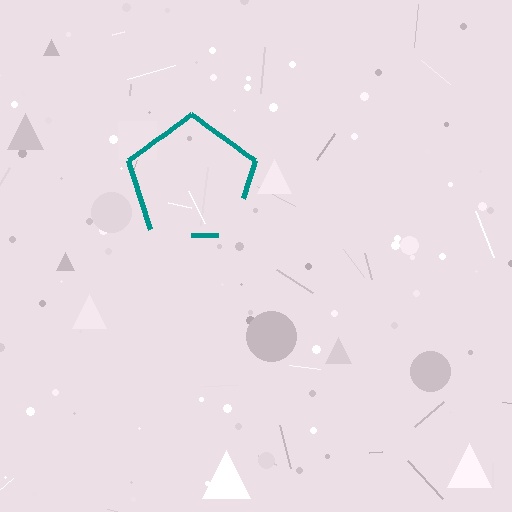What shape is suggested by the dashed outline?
The dashed outline suggests a pentagon.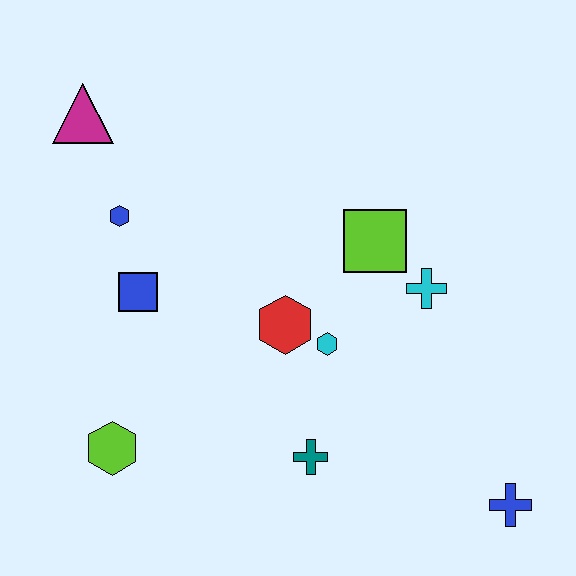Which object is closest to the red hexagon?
The cyan hexagon is closest to the red hexagon.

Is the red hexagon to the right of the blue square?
Yes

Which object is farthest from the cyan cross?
The magenta triangle is farthest from the cyan cross.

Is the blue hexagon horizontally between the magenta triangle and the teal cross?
Yes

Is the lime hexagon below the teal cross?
No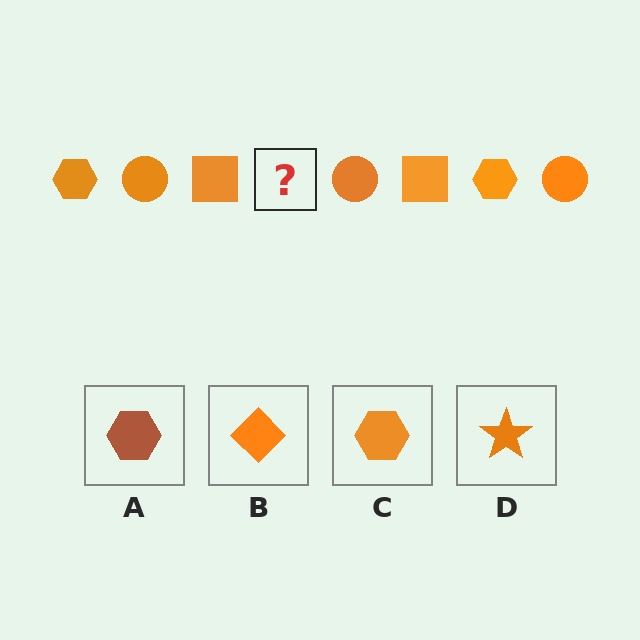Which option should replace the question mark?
Option C.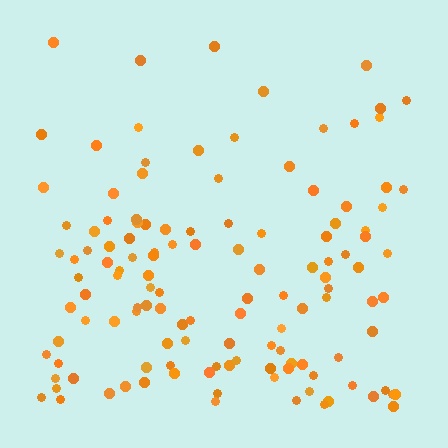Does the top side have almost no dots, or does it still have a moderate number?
Still a moderate number, just noticeably fewer than the bottom.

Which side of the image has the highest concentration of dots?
The bottom.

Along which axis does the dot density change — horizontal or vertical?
Vertical.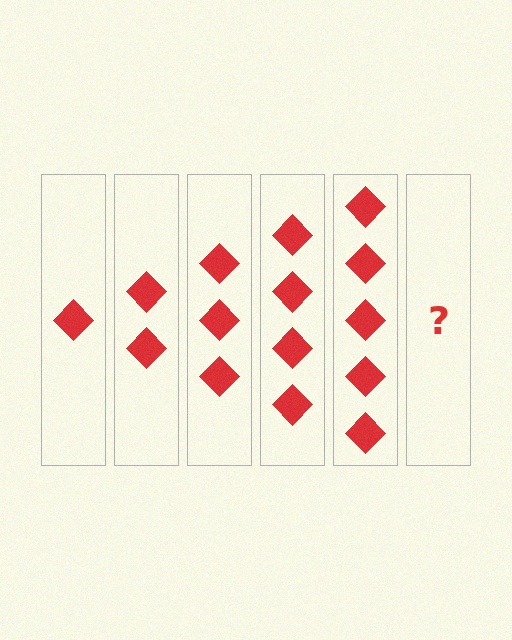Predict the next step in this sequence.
The next step is 6 diamonds.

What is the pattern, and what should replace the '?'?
The pattern is that each step adds one more diamond. The '?' should be 6 diamonds.